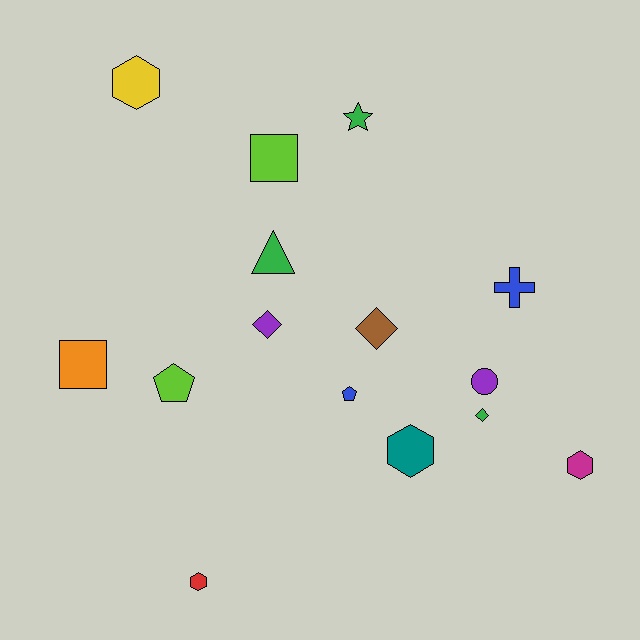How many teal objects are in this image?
There is 1 teal object.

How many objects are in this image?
There are 15 objects.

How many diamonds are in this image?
There are 3 diamonds.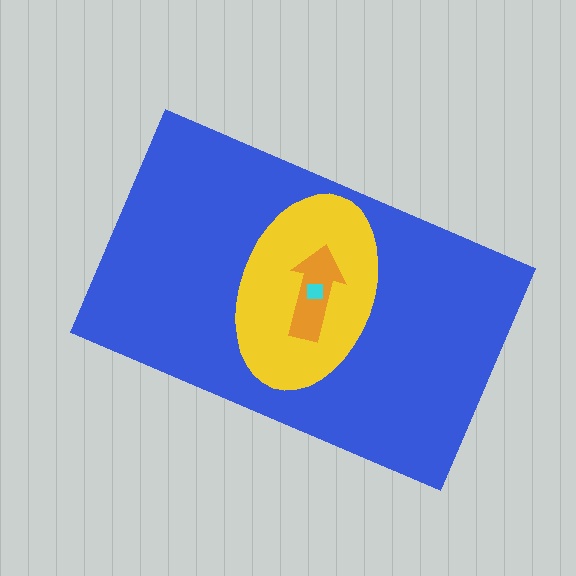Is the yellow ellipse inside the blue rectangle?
Yes.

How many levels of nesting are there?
4.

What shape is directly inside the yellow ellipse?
The orange arrow.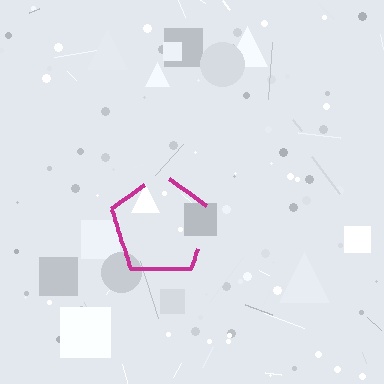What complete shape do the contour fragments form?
The contour fragments form a pentagon.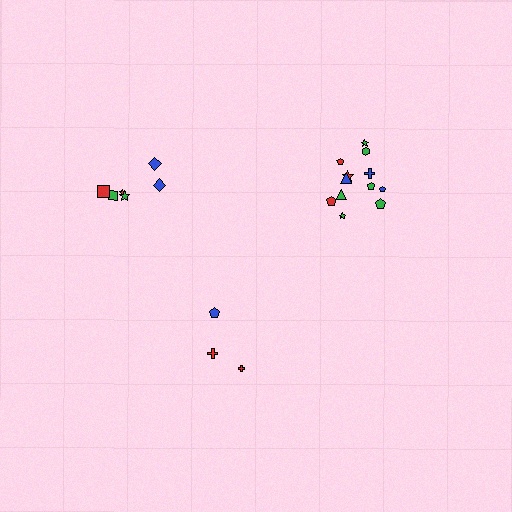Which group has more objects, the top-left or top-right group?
The top-right group.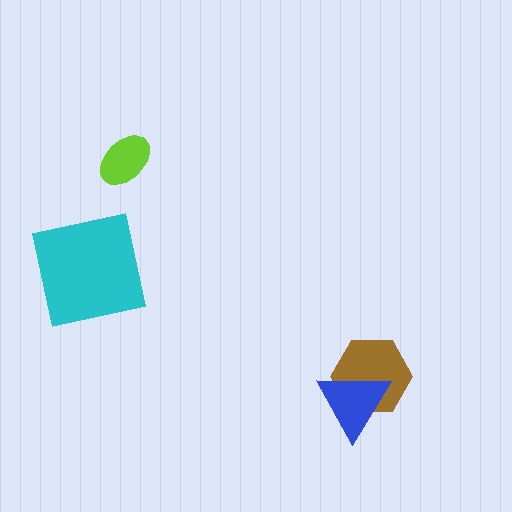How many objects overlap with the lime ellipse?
0 objects overlap with the lime ellipse.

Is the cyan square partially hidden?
No, no other shape covers it.